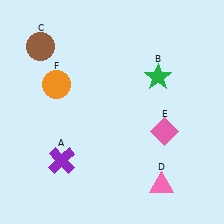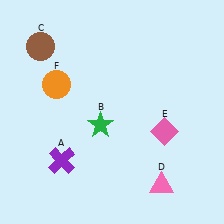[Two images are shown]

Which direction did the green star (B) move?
The green star (B) moved left.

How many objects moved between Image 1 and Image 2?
1 object moved between the two images.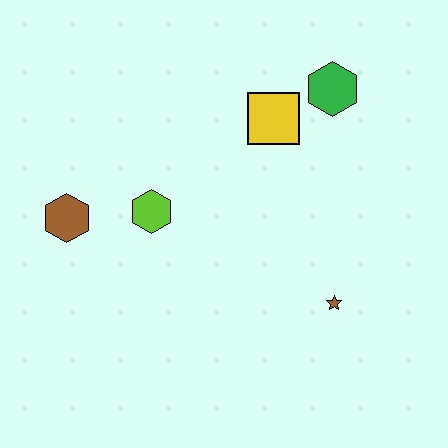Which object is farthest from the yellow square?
The brown hexagon is farthest from the yellow square.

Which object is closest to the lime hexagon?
The brown hexagon is closest to the lime hexagon.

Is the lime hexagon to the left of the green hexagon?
Yes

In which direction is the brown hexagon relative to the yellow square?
The brown hexagon is to the left of the yellow square.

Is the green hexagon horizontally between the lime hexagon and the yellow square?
No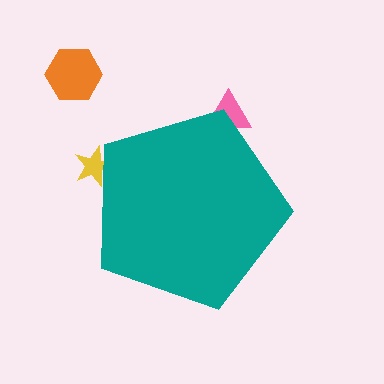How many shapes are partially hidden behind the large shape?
2 shapes are partially hidden.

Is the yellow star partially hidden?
Yes, the yellow star is partially hidden behind the teal pentagon.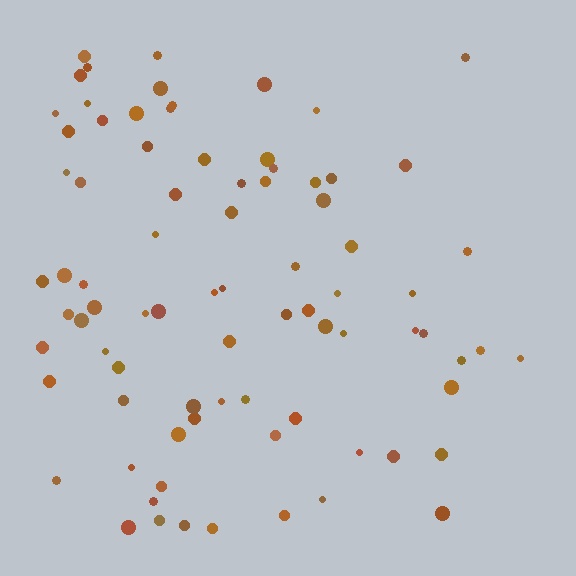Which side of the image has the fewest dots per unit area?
The right.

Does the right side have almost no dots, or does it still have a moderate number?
Still a moderate number, just noticeably fewer than the left.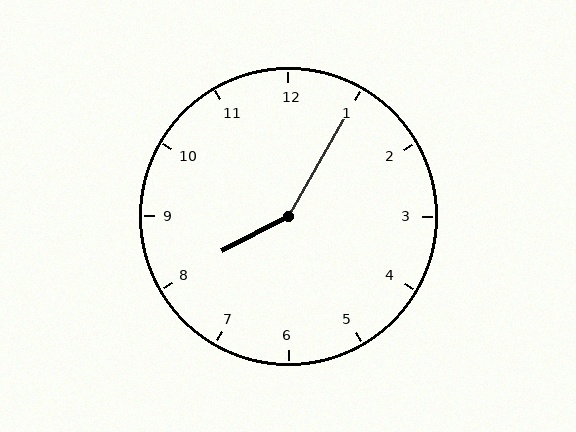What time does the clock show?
8:05.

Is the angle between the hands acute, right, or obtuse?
It is obtuse.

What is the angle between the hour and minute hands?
Approximately 148 degrees.